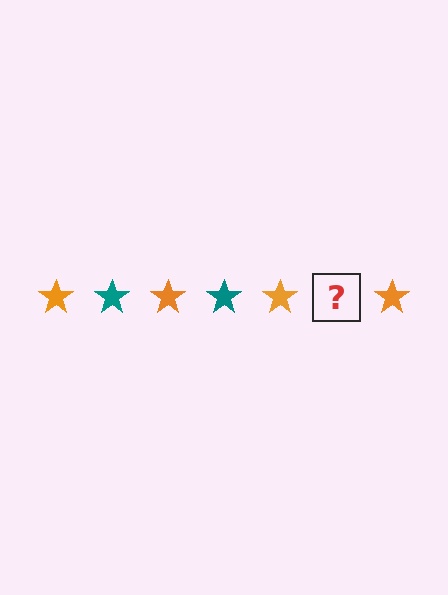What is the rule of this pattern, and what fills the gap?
The rule is that the pattern cycles through orange, teal stars. The gap should be filled with a teal star.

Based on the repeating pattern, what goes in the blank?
The blank should be a teal star.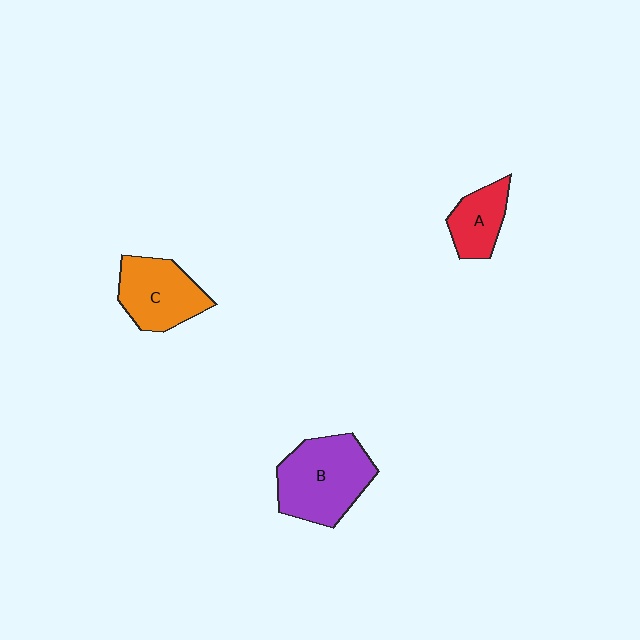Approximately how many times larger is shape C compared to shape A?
Approximately 1.5 times.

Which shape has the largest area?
Shape B (purple).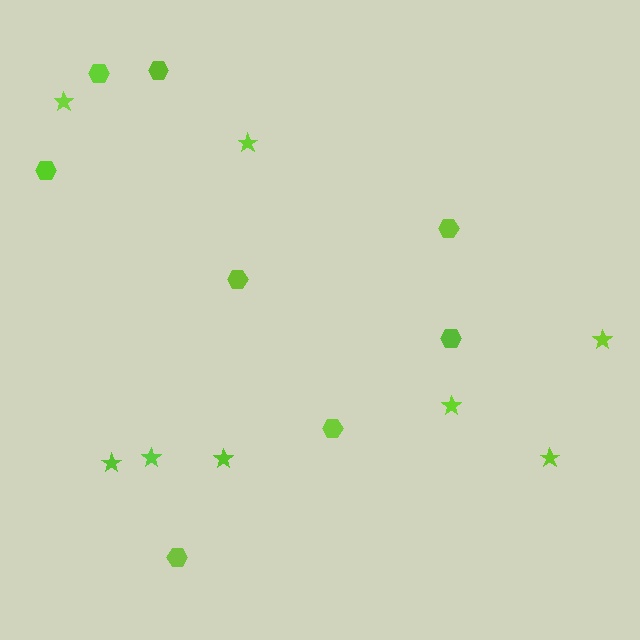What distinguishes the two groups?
There are 2 groups: one group of stars (8) and one group of hexagons (8).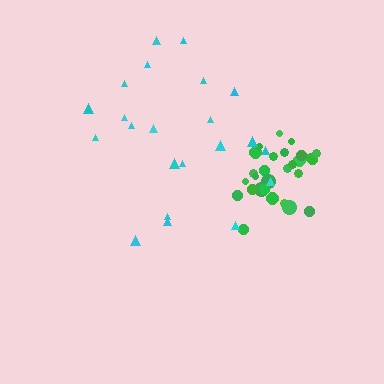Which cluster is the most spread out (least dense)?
Cyan.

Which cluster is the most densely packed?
Green.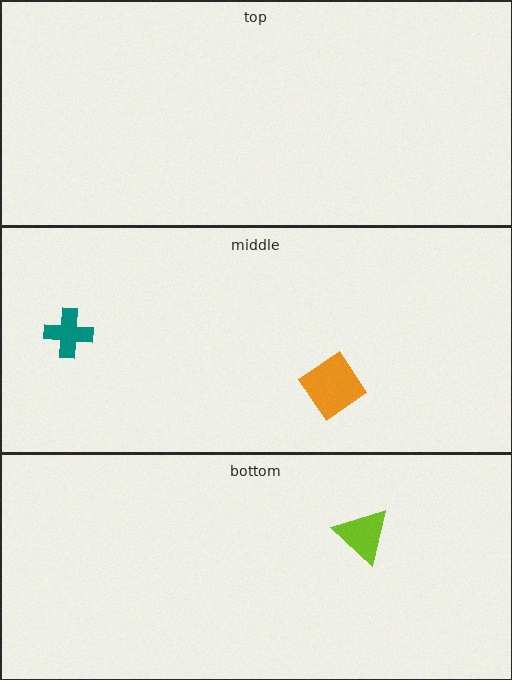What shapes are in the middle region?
The orange diamond, the teal cross.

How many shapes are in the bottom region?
1.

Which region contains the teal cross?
The middle region.